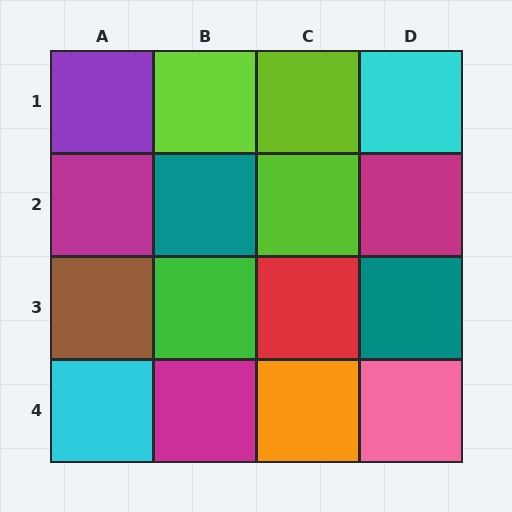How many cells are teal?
2 cells are teal.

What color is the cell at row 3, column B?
Green.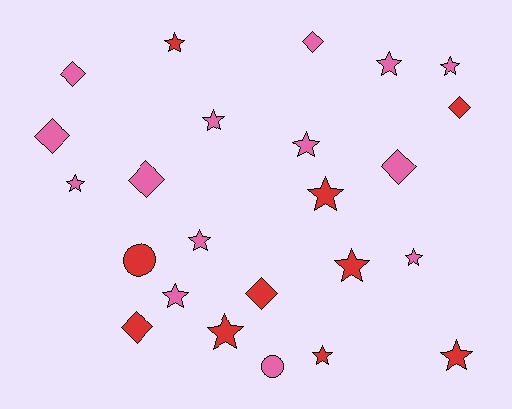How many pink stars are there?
There are 8 pink stars.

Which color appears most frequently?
Pink, with 14 objects.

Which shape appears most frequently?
Star, with 14 objects.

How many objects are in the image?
There are 24 objects.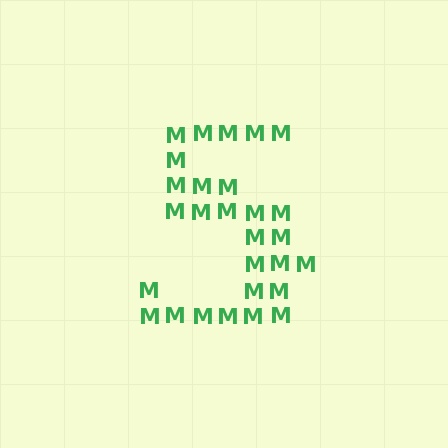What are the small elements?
The small elements are letter M's.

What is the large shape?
The large shape is the digit 5.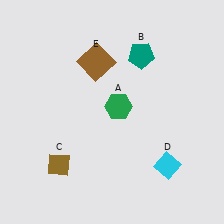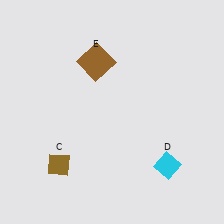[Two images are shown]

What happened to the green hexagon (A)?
The green hexagon (A) was removed in Image 2. It was in the top-right area of Image 1.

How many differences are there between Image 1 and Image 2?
There are 2 differences between the two images.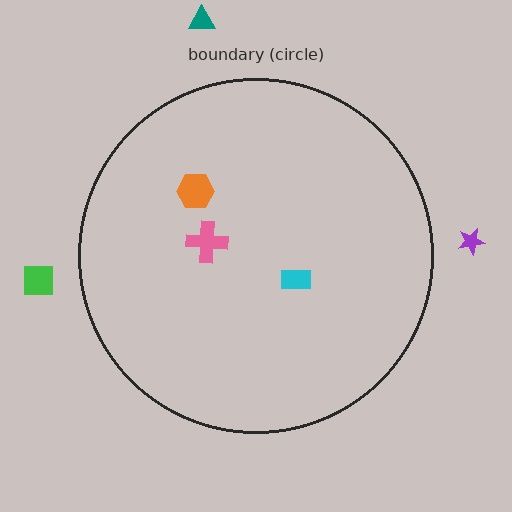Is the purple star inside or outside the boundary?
Outside.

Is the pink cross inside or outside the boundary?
Inside.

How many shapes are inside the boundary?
3 inside, 3 outside.